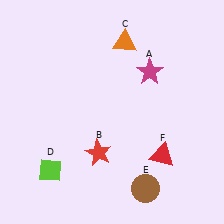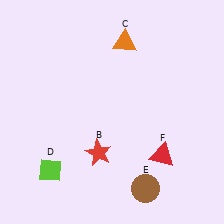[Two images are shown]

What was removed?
The magenta star (A) was removed in Image 2.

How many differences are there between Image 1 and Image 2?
There is 1 difference between the two images.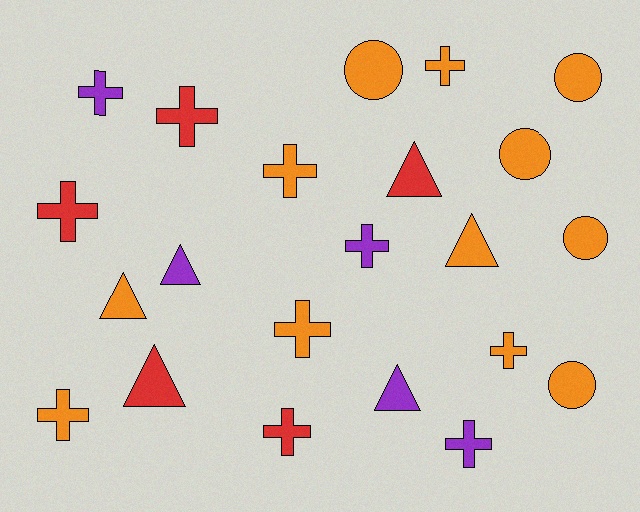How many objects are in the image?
There are 22 objects.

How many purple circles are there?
There are no purple circles.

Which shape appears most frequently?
Cross, with 11 objects.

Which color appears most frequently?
Orange, with 12 objects.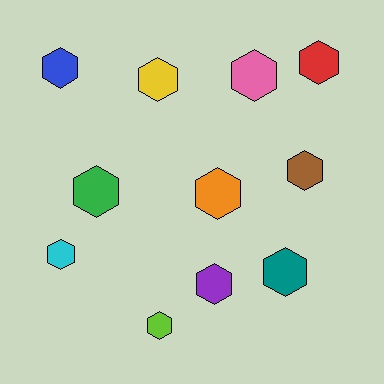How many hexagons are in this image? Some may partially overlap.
There are 11 hexagons.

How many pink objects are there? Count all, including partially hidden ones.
There is 1 pink object.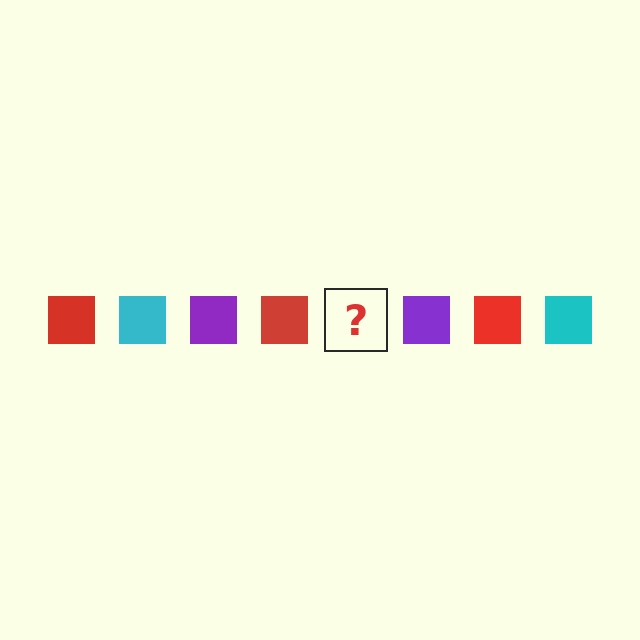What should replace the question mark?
The question mark should be replaced with a cyan square.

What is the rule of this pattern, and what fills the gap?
The rule is that the pattern cycles through red, cyan, purple squares. The gap should be filled with a cyan square.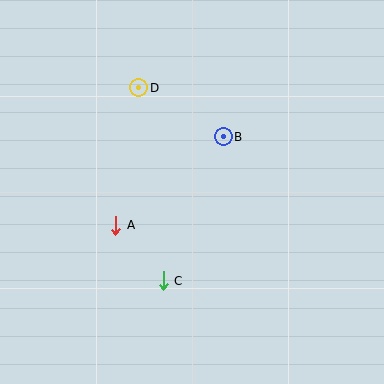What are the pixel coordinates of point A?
Point A is at (116, 225).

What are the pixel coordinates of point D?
Point D is at (139, 88).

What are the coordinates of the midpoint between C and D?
The midpoint between C and D is at (151, 184).